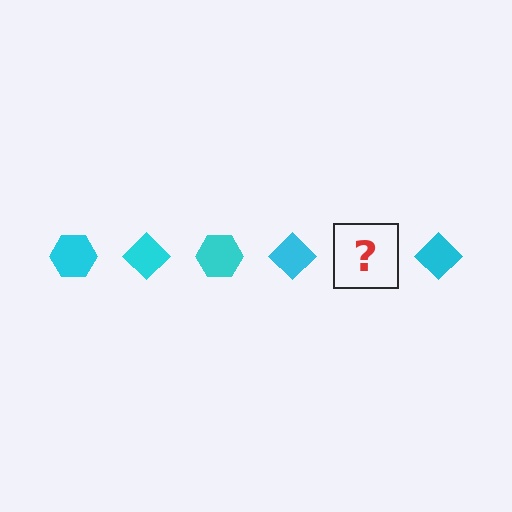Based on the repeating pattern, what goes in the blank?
The blank should be a cyan hexagon.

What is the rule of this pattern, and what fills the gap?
The rule is that the pattern cycles through hexagon, diamond shapes in cyan. The gap should be filled with a cyan hexagon.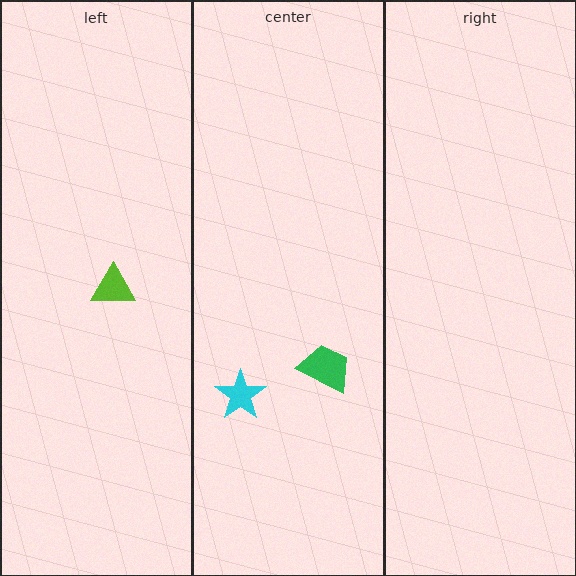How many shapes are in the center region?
2.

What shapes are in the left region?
The lime triangle.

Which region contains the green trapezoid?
The center region.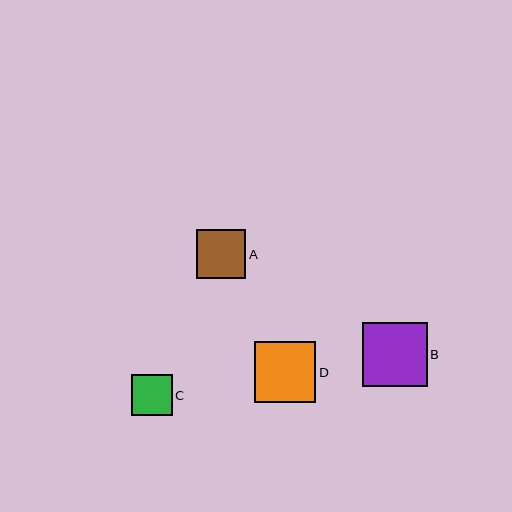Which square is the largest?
Square B is the largest with a size of approximately 64 pixels.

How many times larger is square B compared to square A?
Square B is approximately 1.3 times the size of square A.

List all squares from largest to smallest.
From largest to smallest: B, D, A, C.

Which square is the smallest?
Square C is the smallest with a size of approximately 41 pixels.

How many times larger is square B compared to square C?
Square B is approximately 1.6 times the size of square C.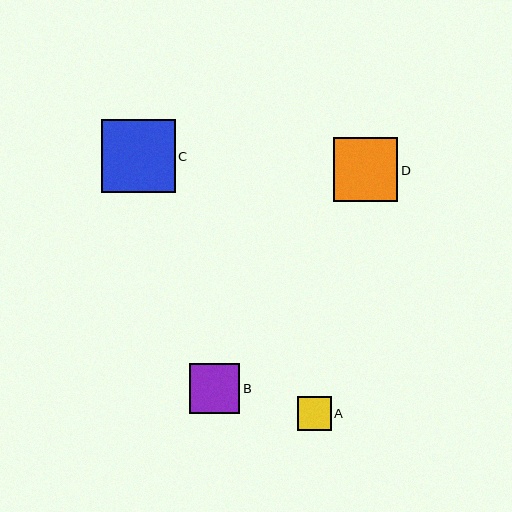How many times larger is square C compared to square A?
Square C is approximately 2.1 times the size of square A.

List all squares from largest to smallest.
From largest to smallest: C, D, B, A.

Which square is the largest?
Square C is the largest with a size of approximately 74 pixels.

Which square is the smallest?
Square A is the smallest with a size of approximately 34 pixels.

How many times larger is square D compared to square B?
Square D is approximately 1.3 times the size of square B.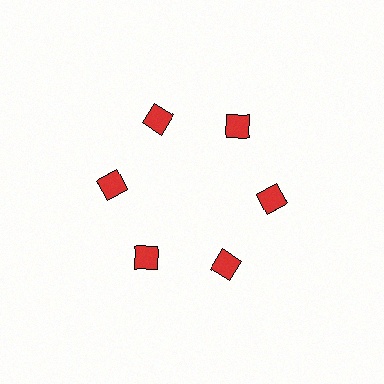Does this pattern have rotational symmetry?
Yes, this pattern has 6-fold rotational symmetry. It looks the same after rotating 60 degrees around the center.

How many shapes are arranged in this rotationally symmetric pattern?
There are 6 shapes, arranged in 6 groups of 1.